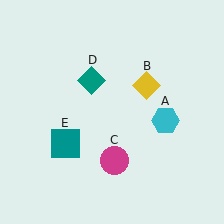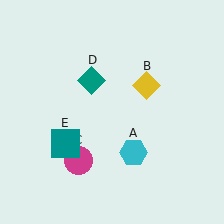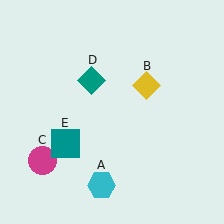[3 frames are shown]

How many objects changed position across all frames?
2 objects changed position: cyan hexagon (object A), magenta circle (object C).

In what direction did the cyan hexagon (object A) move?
The cyan hexagon (object A) moved down and to the left.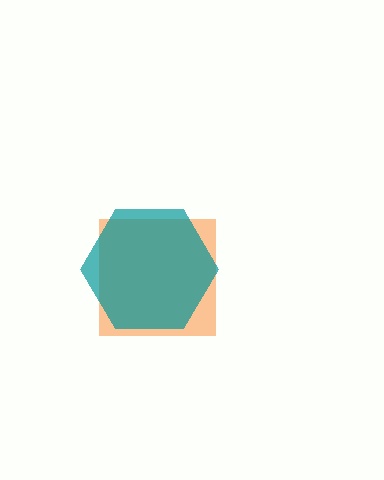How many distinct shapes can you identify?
There are 2 distinct shapes: an orange square, a teal hexagon.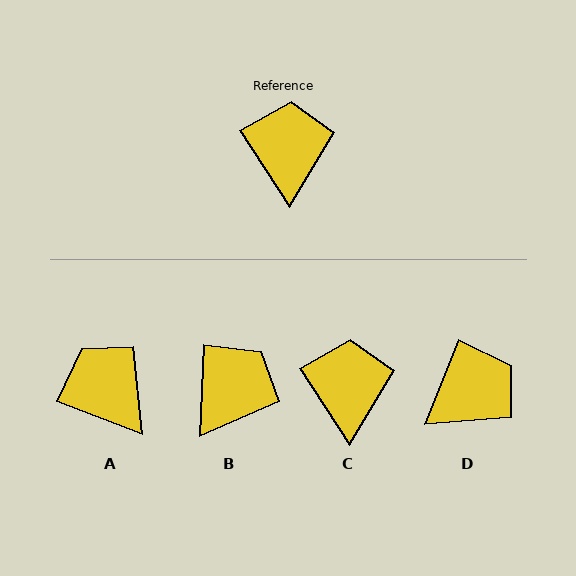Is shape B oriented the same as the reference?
No, it is off by about 35 degrees.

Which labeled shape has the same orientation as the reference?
C.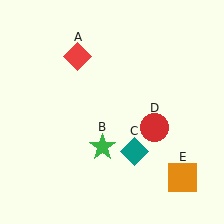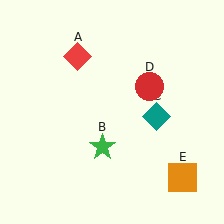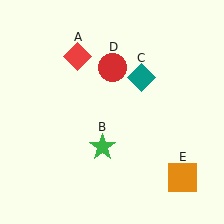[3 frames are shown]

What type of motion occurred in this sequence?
The teal diamond (object C), red circle (object D) rotated counterclockwise around the center of the scene.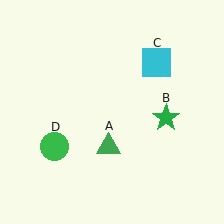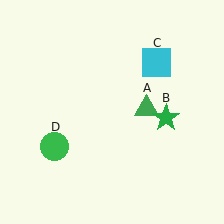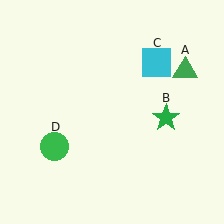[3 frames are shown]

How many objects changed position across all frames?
1 object changed position: green triangle (object A).